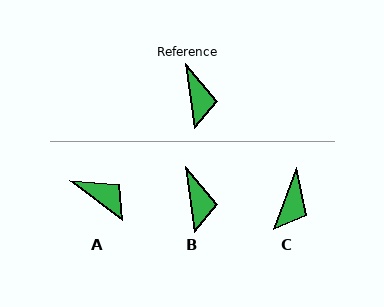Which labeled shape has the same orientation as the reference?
B.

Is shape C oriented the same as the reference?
No, it is off by about 27 degrees.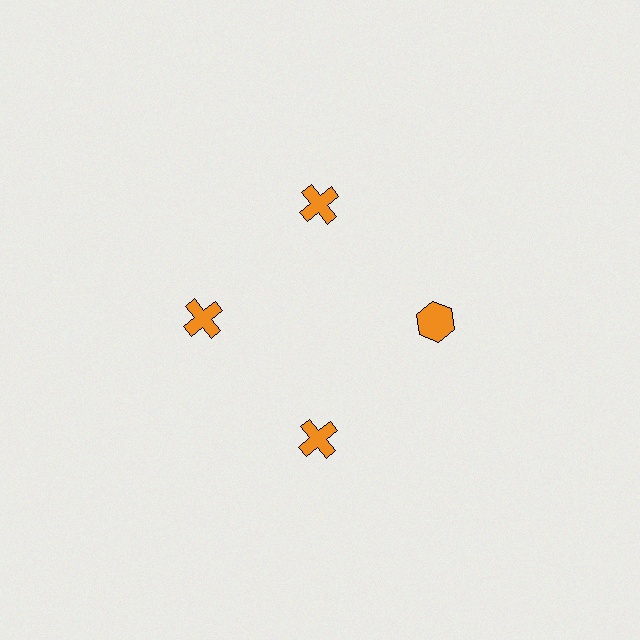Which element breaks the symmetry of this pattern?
The orange hexagon at roughly the 3 o'clock position breaks the symmetry. All other shapes are orange crosses.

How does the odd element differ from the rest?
It has a different shape: hexagon instead of cross.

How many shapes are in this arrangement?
There are 4 shapes arranged in a ring pattern.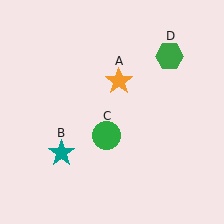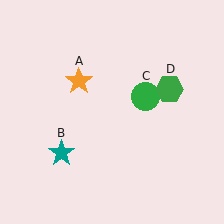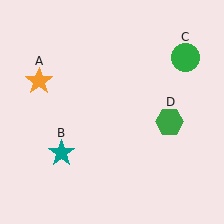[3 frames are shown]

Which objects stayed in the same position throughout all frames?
Teal star (object B) remained stationary.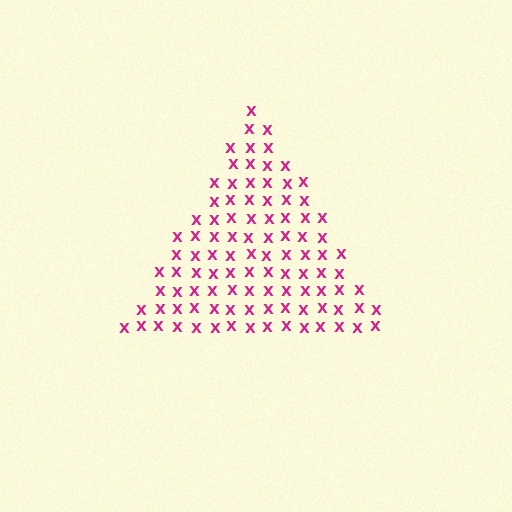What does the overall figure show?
The overall figure shows a triangle.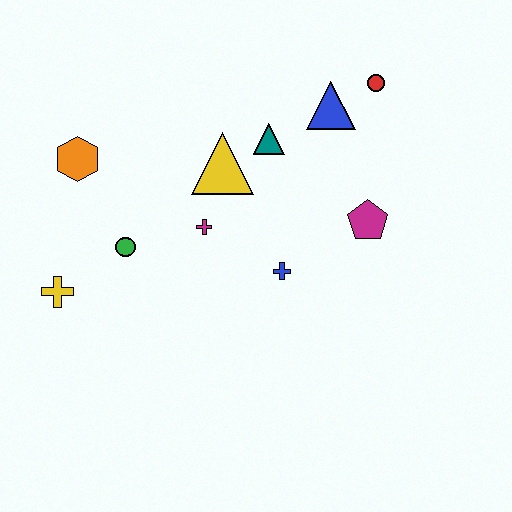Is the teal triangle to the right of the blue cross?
No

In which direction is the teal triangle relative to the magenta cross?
The teal triangle is above the magenta cross.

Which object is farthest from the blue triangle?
The yellow cross is farthest from the blue triangle.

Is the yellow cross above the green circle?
No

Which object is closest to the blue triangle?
The red circle is closest to the blue triangle.